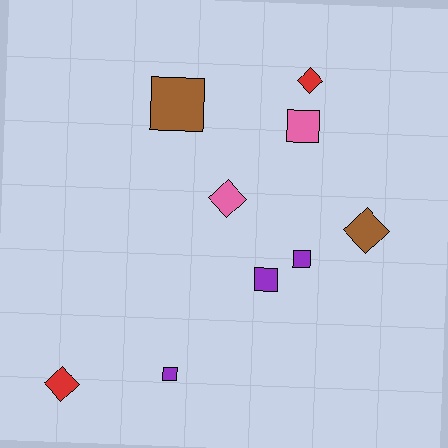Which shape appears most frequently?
Square, with 5 objects.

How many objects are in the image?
There are 9 objects.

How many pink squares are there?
There is 1 pink square.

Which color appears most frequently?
Purple, with 3 objects.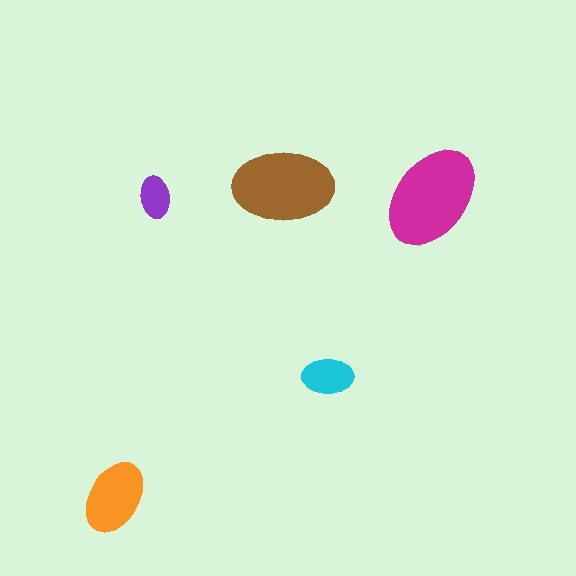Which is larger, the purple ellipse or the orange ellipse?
The orange one.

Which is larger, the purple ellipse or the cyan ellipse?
The cyan one.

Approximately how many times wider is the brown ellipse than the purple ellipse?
About 2.5 times wider.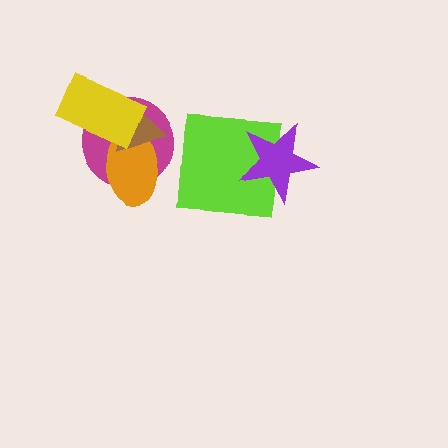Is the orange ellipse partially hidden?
Yes, it is partially covered by another shape.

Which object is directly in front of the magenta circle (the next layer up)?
The orange ellipse is directly in front of the magenta circle.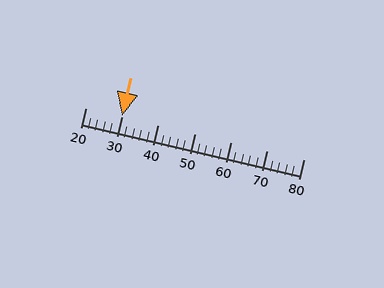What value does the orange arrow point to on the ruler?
The orange arrow points to approximately 30.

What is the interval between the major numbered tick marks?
The major tick marks are spaced 10 units apart.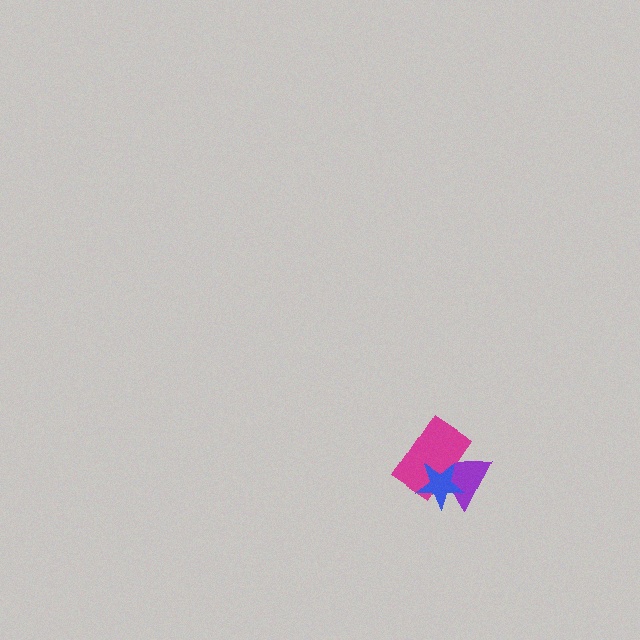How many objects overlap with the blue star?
2 objects overlap with the blue star.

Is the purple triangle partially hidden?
Yes, it is partially covered by another shape.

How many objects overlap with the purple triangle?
2 objects overlap with the purple triangle.